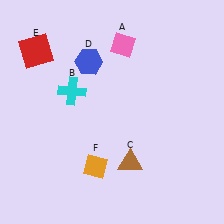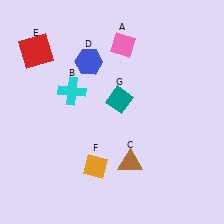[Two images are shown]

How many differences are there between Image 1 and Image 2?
There is 1 difference between the two images.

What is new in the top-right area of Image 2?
A teal diamond (G) was added in the top-right area of Image 2.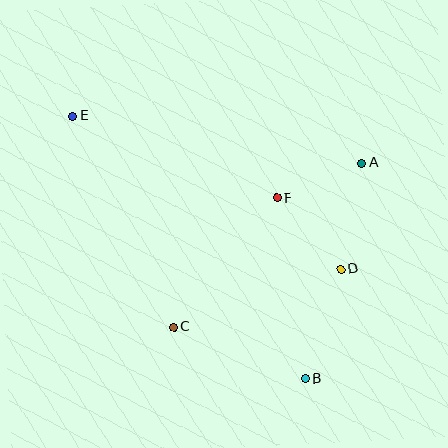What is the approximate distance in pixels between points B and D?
The distance between B and D is approximately 115 pixels.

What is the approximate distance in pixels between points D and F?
The distance between D and F is approximately 96 pixels.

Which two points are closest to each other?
Points A and F are closest to each other.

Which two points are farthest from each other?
Points B and E are farthest from each other.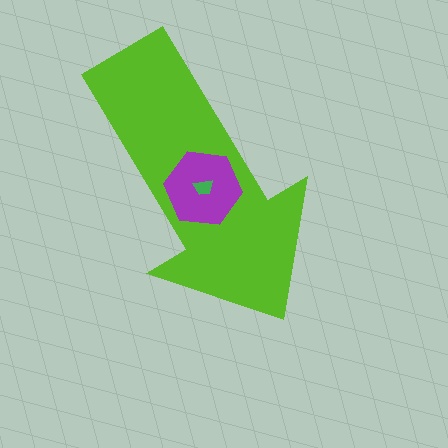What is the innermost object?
The green trapezoid.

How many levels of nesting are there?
3.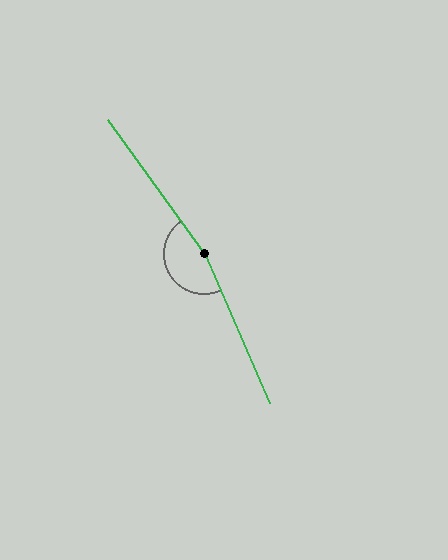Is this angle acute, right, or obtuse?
It is obtuse.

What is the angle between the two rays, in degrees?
Approximately 168 degrees.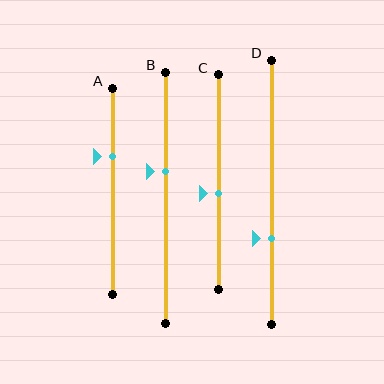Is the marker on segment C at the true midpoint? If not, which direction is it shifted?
No, the marker on segment C is shifted downward by about 5% of the segment length.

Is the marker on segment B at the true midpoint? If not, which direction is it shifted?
No, the marker on segment B is shifted upward by about 11% of the segment length.